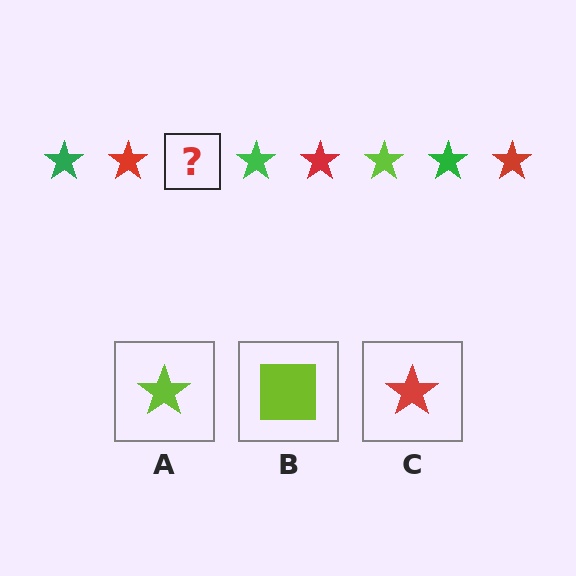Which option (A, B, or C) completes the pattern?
A.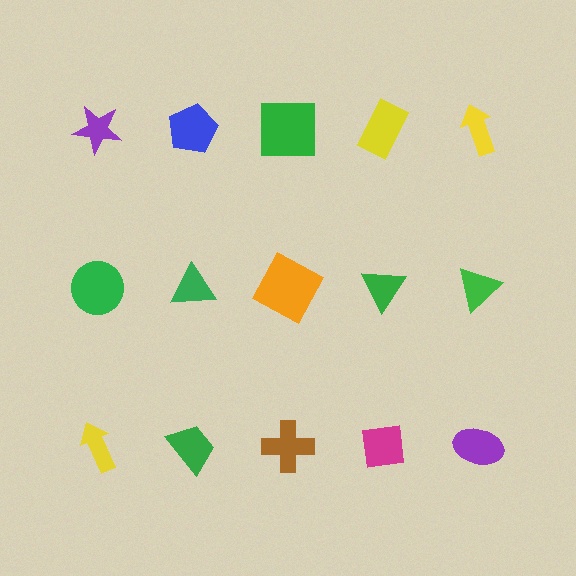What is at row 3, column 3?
A brown cross.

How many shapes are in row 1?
5 shapes.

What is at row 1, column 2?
A blue pentagon.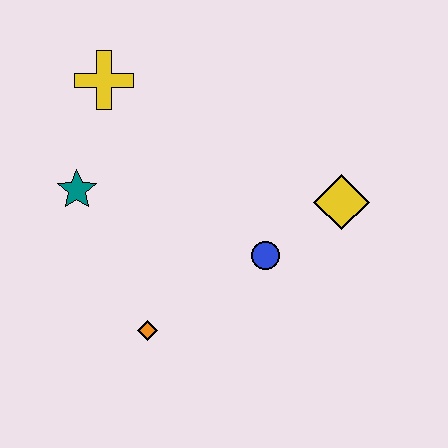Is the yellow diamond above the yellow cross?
No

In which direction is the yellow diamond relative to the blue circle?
The yellow diamond is to the right of the blue circle.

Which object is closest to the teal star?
The yellow cross is closest to the teal star.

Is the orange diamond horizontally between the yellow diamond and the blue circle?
No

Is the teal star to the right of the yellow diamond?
No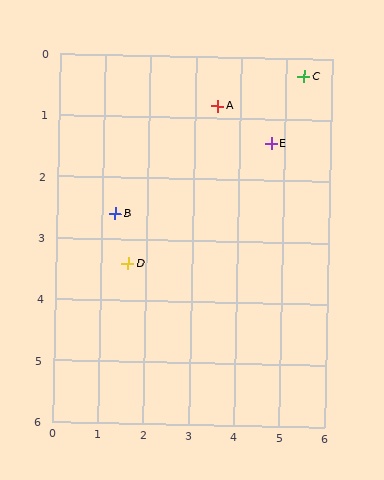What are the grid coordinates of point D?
Point D is at approximately (1.6, 3.4).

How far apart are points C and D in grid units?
Points C and D are about 4.9 grid units apart.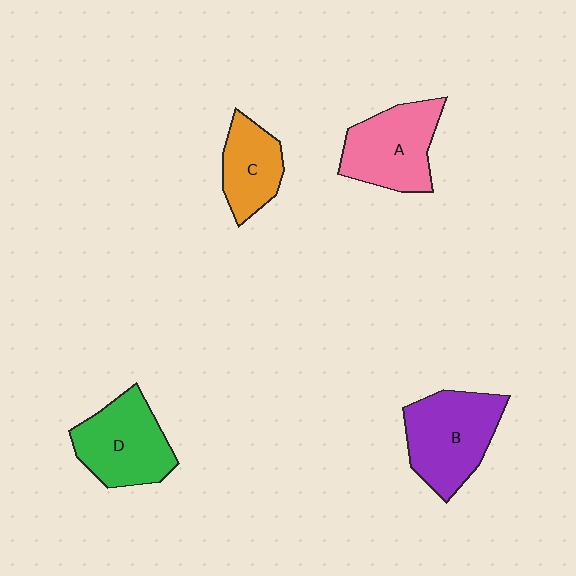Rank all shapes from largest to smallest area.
From largest to smallest: B (purple), D (green), A (pink), C (orange).